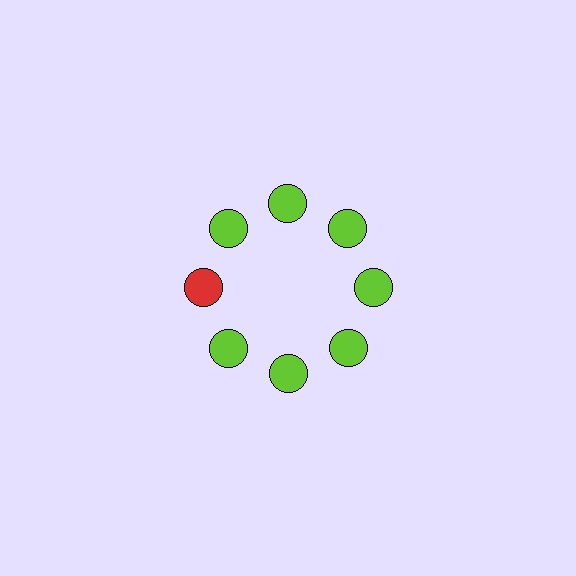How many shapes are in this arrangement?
There are 8 shapes arranged in a ring pattern.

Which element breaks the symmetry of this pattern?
The red circle at roughly the 9 o'clock position breaks the symmetry. All other shapes are lime circles.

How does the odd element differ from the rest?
It has a different color: red instead of lime.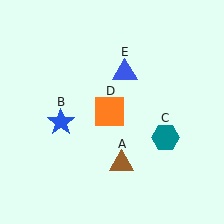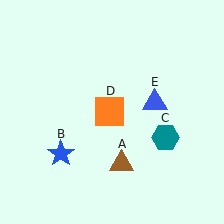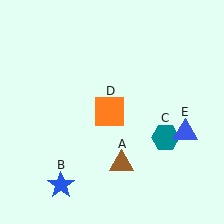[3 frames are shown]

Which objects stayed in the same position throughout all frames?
Brown triangle (object A) and teal hexagon (object C) and orange square (object D) remained stationary.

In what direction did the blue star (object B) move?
The blue star (object B) moved down.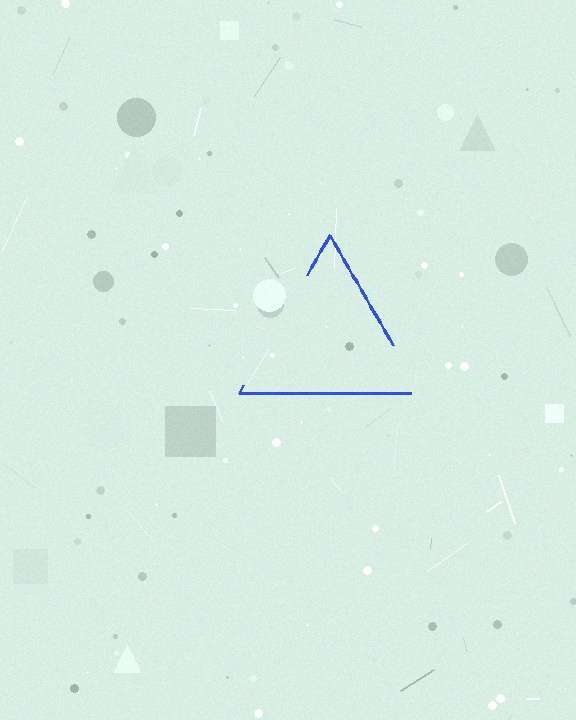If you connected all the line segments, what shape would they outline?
They would outline a triangle.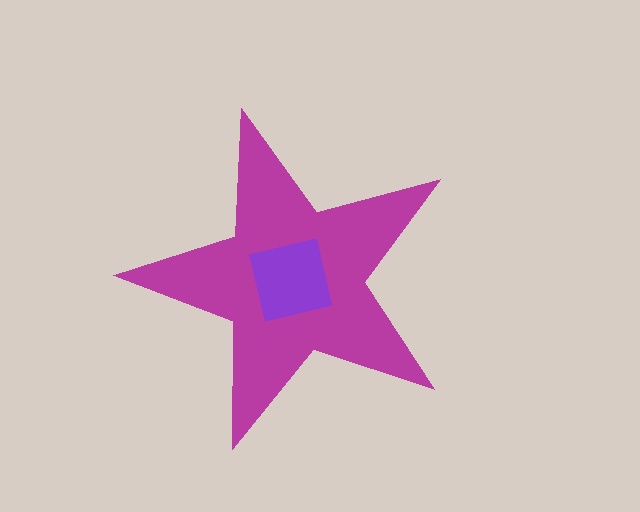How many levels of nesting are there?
2.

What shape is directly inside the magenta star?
The purple square.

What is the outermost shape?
The magenta star.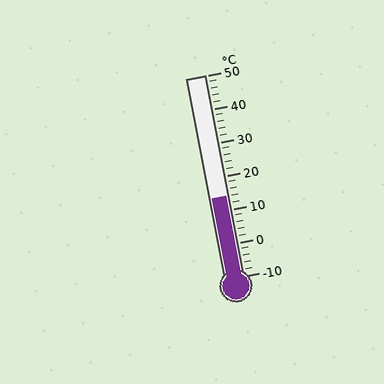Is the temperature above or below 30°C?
The temperature is below 30°C.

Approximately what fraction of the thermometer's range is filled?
The thermometer is filled to approximately 40% of its range.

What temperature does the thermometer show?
The thermometer shows approximately 14°C.